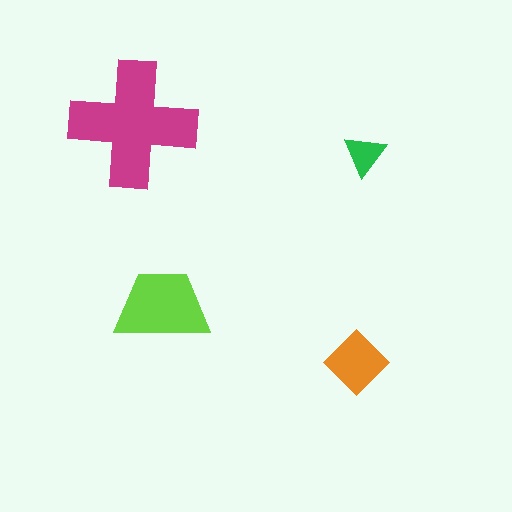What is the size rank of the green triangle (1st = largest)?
4th.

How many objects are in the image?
There are 4 objects in the image.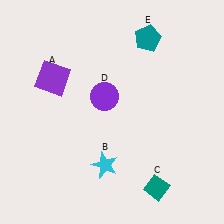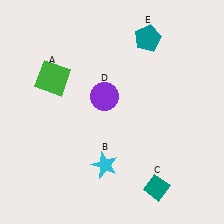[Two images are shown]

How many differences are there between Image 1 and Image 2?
There is 1 difference between the two images.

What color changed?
The square (A) changed from purple in Image 1 to green in Image 2.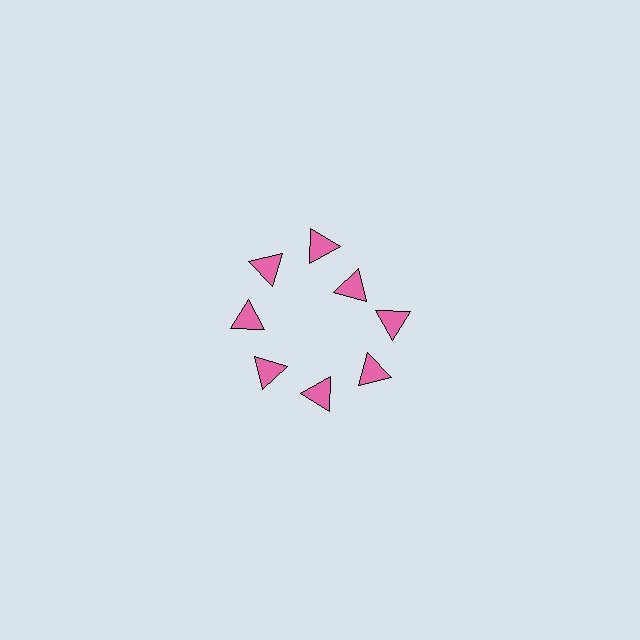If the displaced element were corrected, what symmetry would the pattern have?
It would have 8-fold rotational symmetry — the pattern would map onto itself every 45 degrees.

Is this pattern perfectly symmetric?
No. The 8 pink triangles are arranged in a ring, but one element near the 2 o'clock position is pulled inward toward the center, breaking the 8-fold rotational symmetry.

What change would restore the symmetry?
The symmetry would be restored by moving it outward, back onto the ring so that all 8 triangles sit at equal angles and equal distance from the center.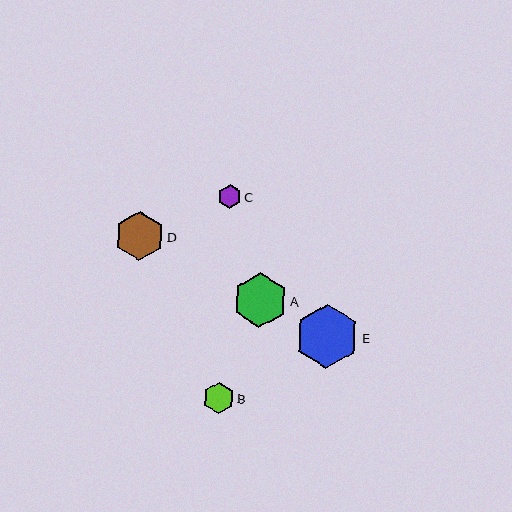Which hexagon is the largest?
Hexagon E is the largest with a size of approximately 64 pixels.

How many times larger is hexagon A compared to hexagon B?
Hexagon A is approximately 1.8 times the size of hexagon B.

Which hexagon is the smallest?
Hexagon C is the smallest with a size of approximately 24 pixels.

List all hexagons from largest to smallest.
From largest to smallest: E, A, D, B, C.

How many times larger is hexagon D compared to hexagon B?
Hexagon D is approximately 1.6 times the size of hexagon B.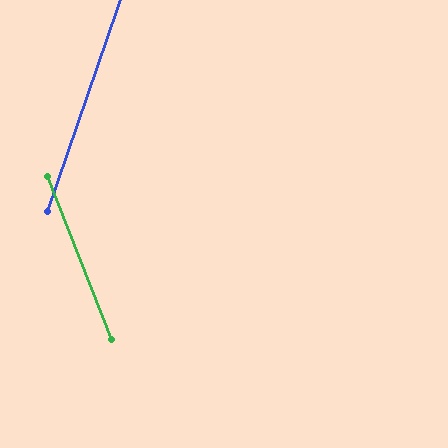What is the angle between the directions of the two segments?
Approximately 40 degrees.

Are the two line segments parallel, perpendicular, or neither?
Neither parallel nor perpendicular — they differ by about 40°.